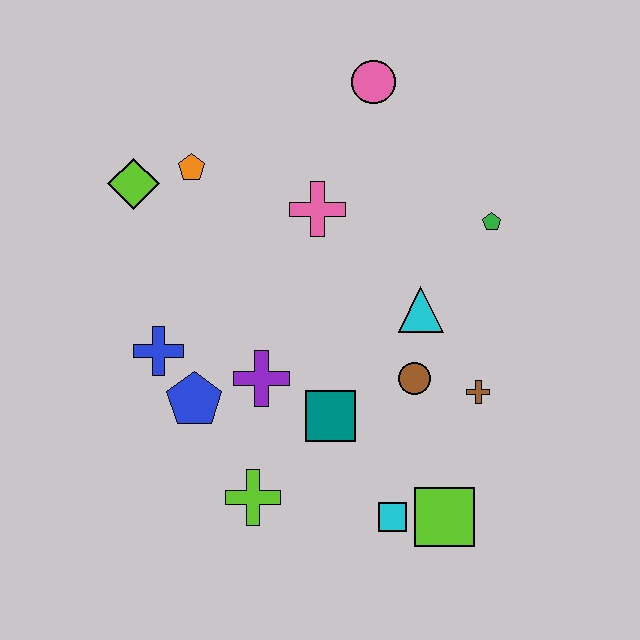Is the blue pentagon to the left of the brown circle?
Yes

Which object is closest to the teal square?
The purple cross is closest to the teal square.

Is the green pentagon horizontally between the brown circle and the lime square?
No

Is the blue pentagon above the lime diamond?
No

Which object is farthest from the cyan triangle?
The lime diamond is farthest from the cyan triangle.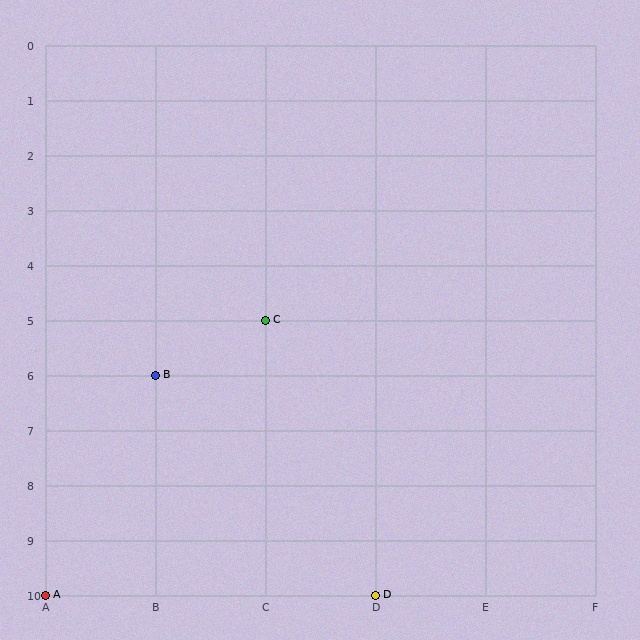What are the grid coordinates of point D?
Point D is at grid coordinates (D, 10).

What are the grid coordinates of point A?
Point A is at grid coordinates (A, 10).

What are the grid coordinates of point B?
Point B is at grid coordinates (B, 6).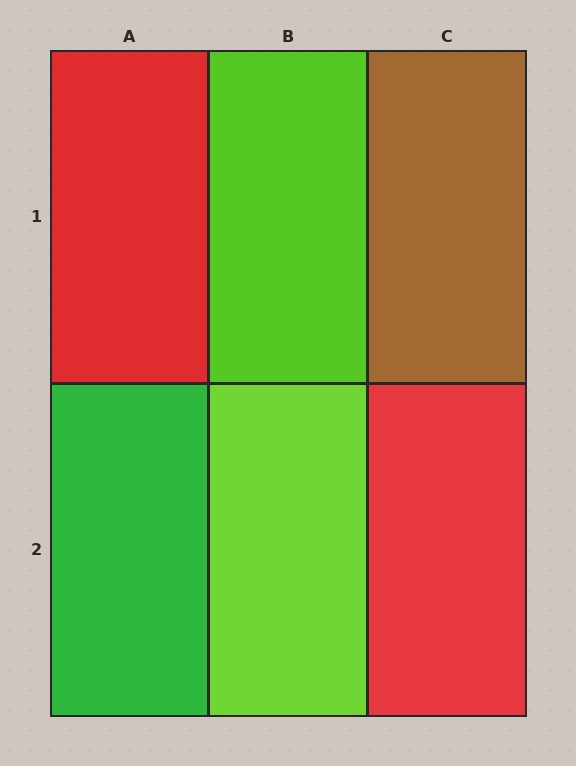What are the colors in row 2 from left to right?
Green, lime, red.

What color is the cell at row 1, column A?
Red.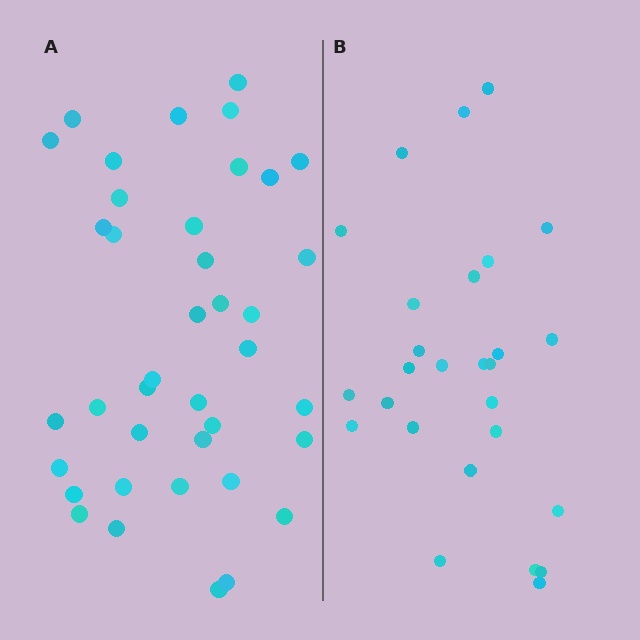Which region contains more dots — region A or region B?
Region A (the left region) has more dots.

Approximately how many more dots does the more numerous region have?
Region A has roughly 12 or so more dots than region B.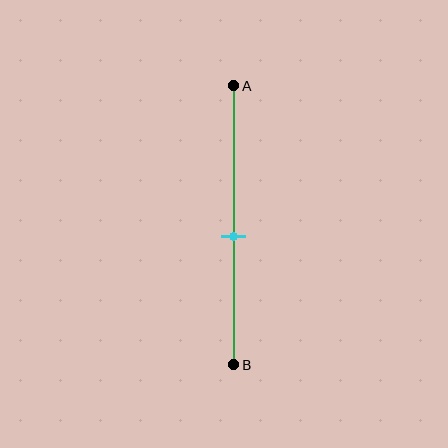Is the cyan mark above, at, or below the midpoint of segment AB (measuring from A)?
The cyan mark is below the midpoint of segment AB.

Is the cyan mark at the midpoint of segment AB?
No, the mark is at about 55% from A, not at the 50% midpoint.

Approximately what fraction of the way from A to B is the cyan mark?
The cyan mark is approximately 55% of the way from A to B.